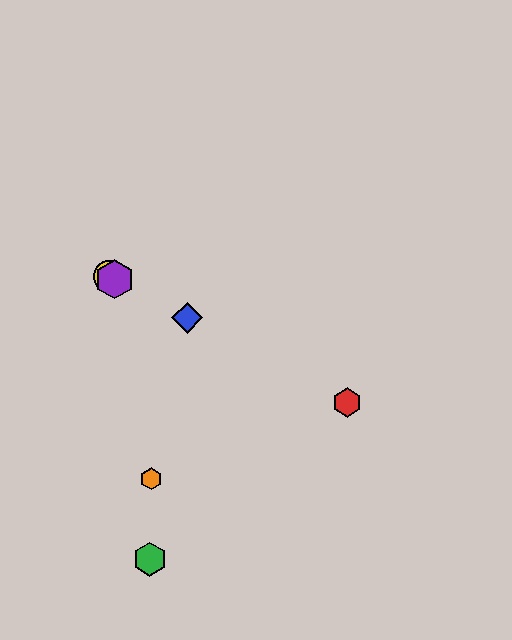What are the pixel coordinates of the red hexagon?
The red hexagon is at (347, 402).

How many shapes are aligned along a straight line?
4 shapes (the red hexagon, the blue diamond, the yellow circle, the purple hexagon) are aligned along a straight line.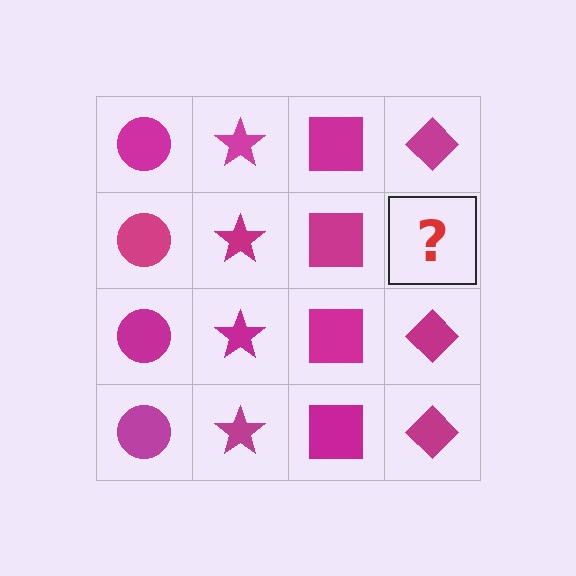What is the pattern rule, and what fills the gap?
The rule is that each column has a consistent shape. The gap should be filled with a magenta diamond.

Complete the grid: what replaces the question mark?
The question mark should be replaced with a magenta diamond.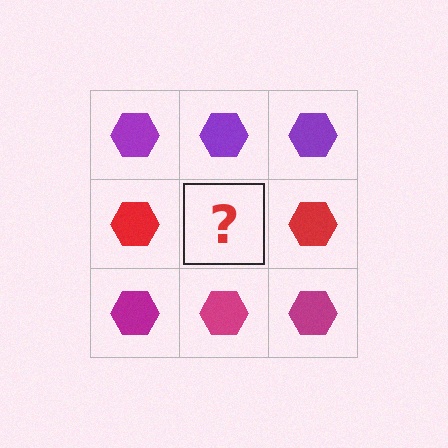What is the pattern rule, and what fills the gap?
The rule is that each row has a consistent color. The gap should be filled with a red hexagon.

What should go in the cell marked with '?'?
The missing cell should contain a red hexagon.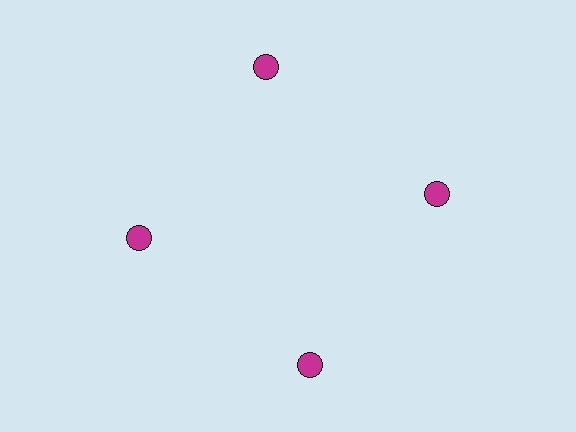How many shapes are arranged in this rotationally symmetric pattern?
There are 4 shapes, arranged in 4 groups of 1.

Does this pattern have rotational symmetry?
Yes, this pattern has 4-fold rotational symmetry. It looks the same after rotating 90 degrees around the center.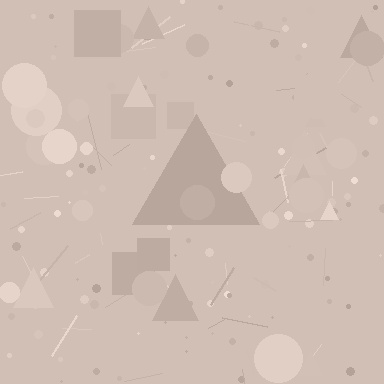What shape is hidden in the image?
A triangle is hidden in the image.